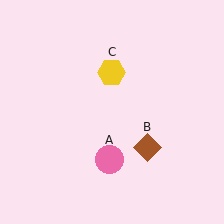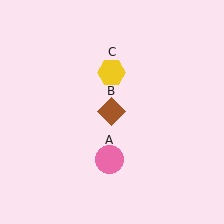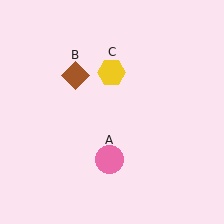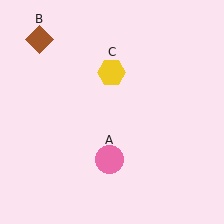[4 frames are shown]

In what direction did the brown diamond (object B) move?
The brown diamond (object B) moved up and to the left.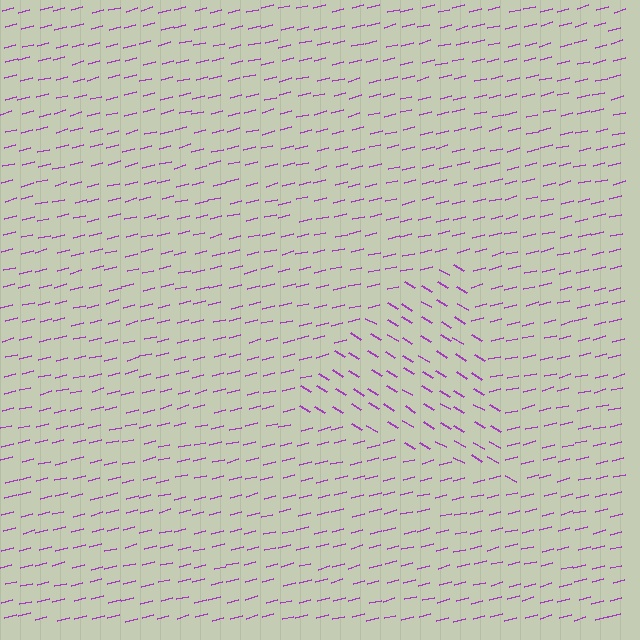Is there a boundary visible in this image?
Yes, there is a texture boundary formed by a change in line orientation.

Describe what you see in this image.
The image is filled with small purple line segments. A triangle region in the image has lines oriented differently from the surrounding lines, creating a visible texture boundary.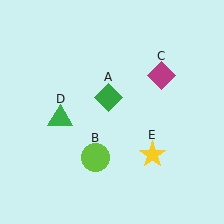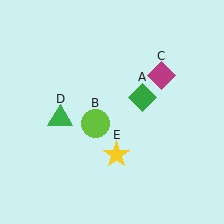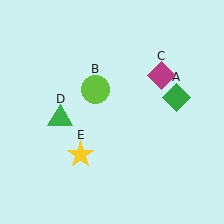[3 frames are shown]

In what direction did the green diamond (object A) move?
The green diamond (object A) moved right.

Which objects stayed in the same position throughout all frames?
Magenta diamond (object C) and green triangle (object D) remained stationary.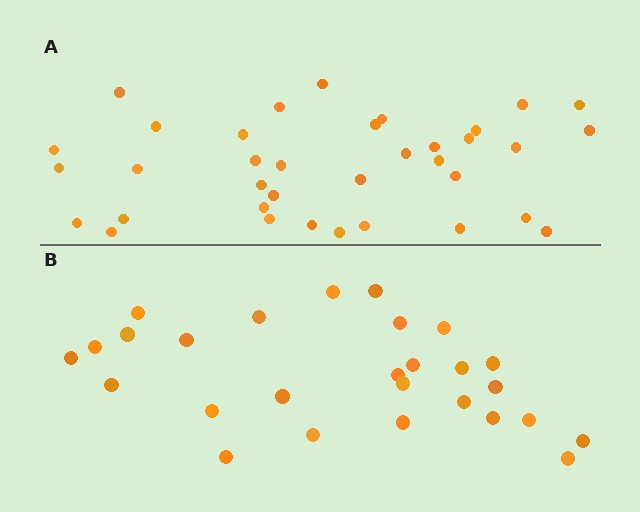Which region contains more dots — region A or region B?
Region A (the top region) has more dots.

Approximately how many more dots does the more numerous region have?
Region A has roughly 8 or so more dots than region B.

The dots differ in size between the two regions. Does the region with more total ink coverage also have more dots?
No. Region B has more total ink coverage because its dots are larger, but region A actually contains more individual dots. Total area can be misleading — the number of items is what matters here.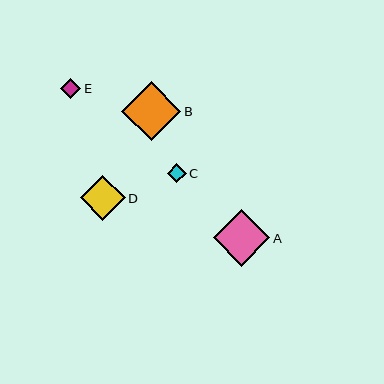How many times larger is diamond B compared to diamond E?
Diamond B is approximately 2.9 times the size of diamond E.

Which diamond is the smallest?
Diamond C is the smallest with a size of approximately 19 pixels.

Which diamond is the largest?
Diamond B is the largest with a size of approximately 59 pixels.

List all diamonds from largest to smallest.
From largest to smallest: B, A, D, E, C.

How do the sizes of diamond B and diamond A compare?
Diamond B and diamond A are approximately the same size.